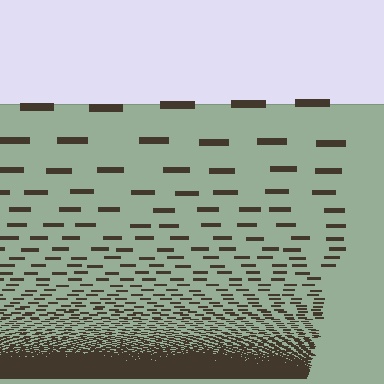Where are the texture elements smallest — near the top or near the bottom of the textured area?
Near the bottom.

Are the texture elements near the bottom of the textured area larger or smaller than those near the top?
Smaller. The gradient is inverted — elements near the bottom are smaller and denser.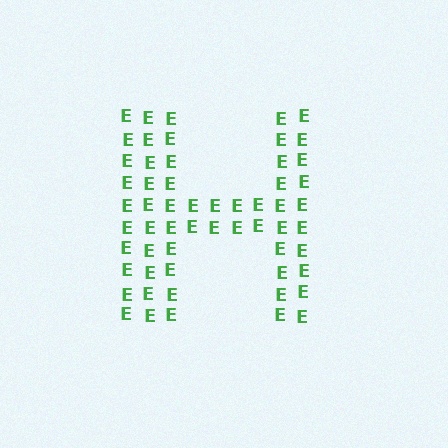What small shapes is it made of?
It is made of small letter E's.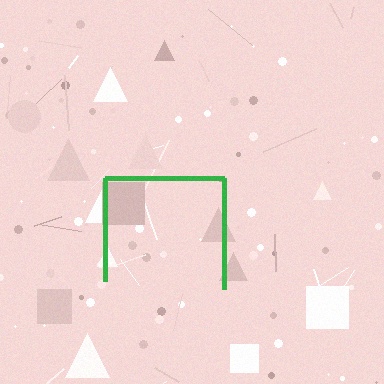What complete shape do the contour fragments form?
The contour fragments form a square.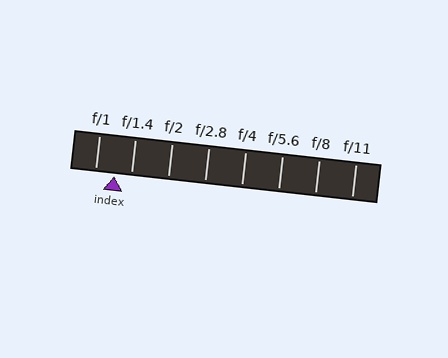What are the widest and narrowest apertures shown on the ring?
The widest aperture shown is f/1 and the narrowest is f/11.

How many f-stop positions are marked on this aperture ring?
There are 8 f-stop positions marked.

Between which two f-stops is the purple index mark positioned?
The index mark is between f/1 and f/1.4.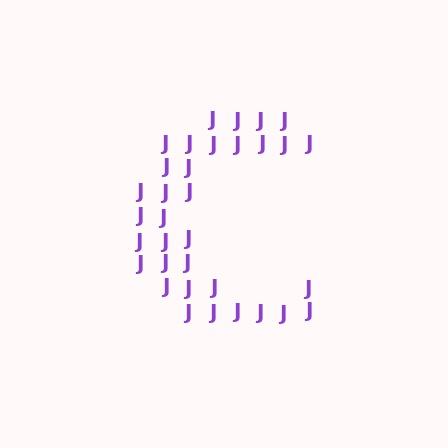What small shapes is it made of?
It is made of small letter J's.